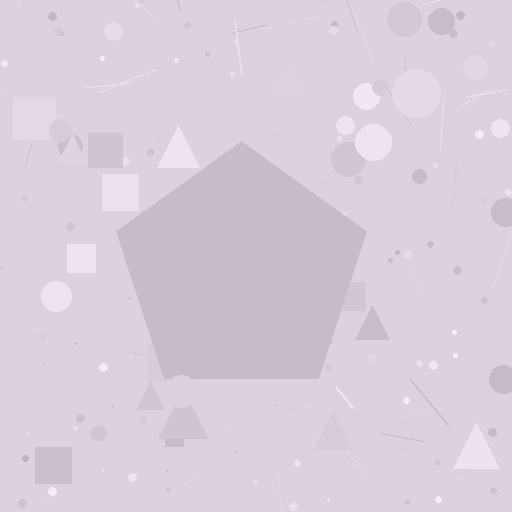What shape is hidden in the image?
A pentagon is hidden in the image.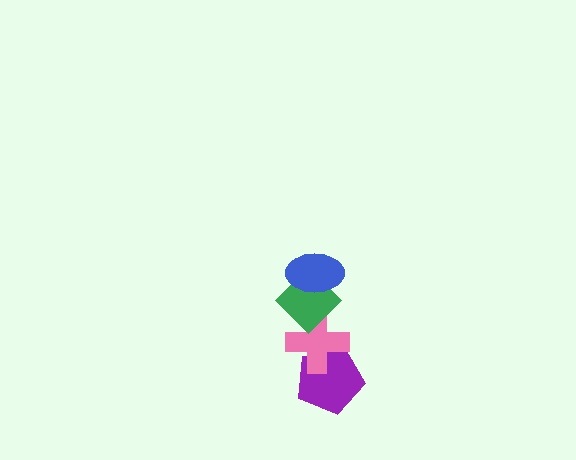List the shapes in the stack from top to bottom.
From top to bottom: the blue ellipse, the green diamond, the pink cross, the purple pentagon.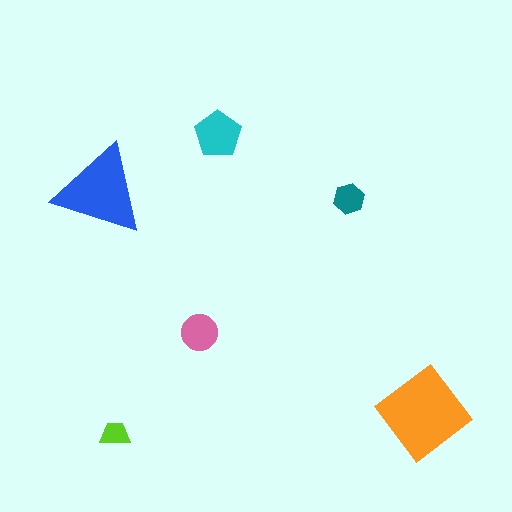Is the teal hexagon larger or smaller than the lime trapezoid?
Larger.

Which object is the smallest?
The lime trapezoid.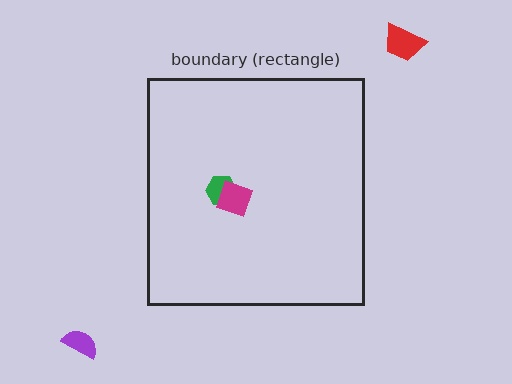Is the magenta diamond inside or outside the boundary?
Inside.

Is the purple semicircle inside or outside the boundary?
Outside.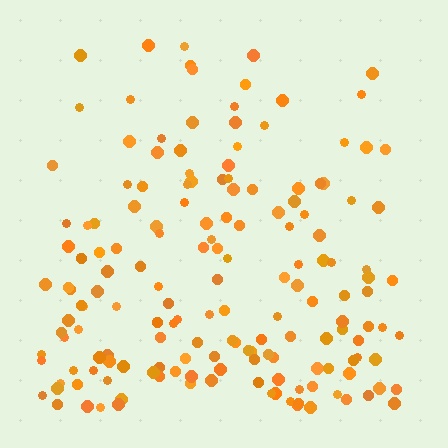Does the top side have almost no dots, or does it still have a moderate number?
Still a moderate number, just noticeably fewer than the bottom.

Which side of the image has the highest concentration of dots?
The bottom.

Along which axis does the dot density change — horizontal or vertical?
Vertical.